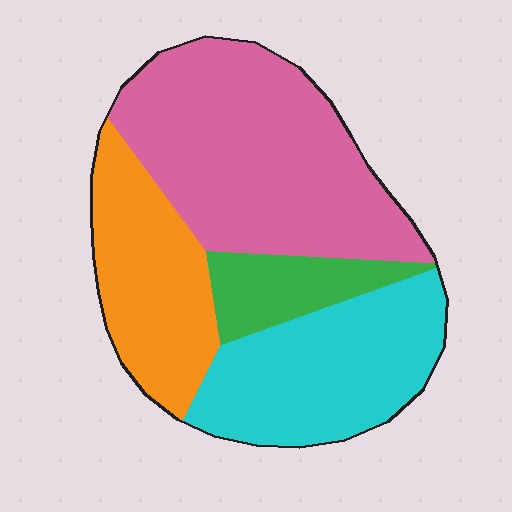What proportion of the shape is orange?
Orange covers roughly 20% of the shape.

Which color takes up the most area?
Pink, at roughly 40%.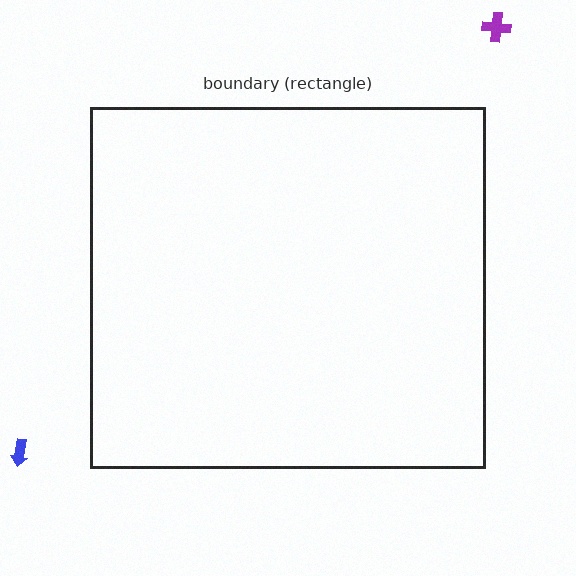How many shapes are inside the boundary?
0 inside, 2 outside.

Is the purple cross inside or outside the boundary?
Outside.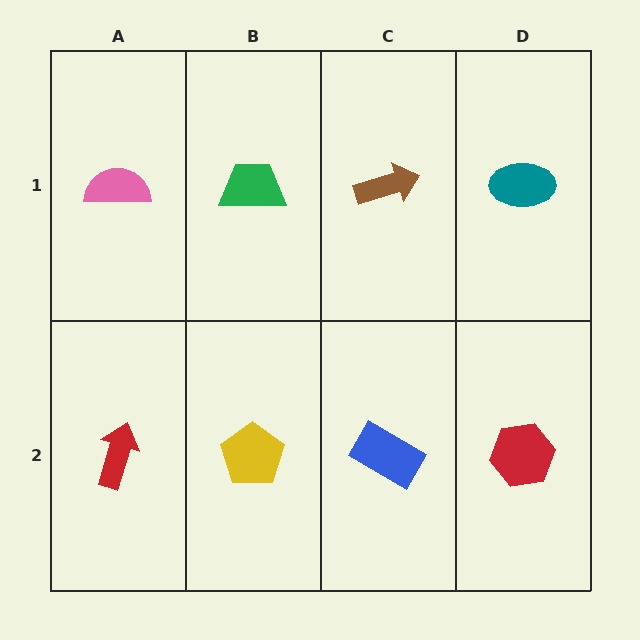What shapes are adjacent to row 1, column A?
A red arrow (row 2, column A), a green trapezoid (row 1, column B).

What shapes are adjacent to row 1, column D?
A red hexagon (row 2, column D), a brown arrow (row 1, column C).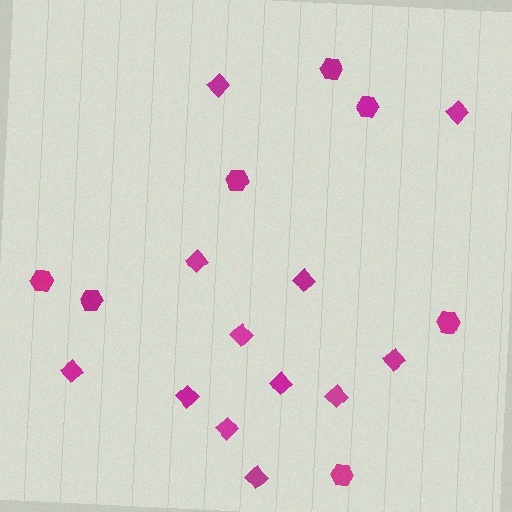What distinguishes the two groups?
There are 2 groups: one group of diamonds (12) and one group of hexagons (7).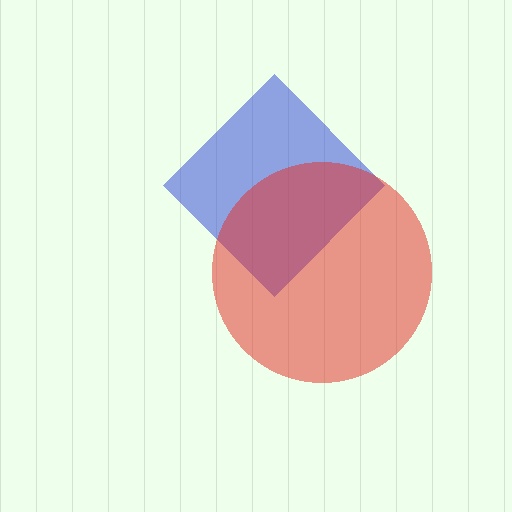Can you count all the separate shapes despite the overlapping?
Yes, there are 2 separate shapes.